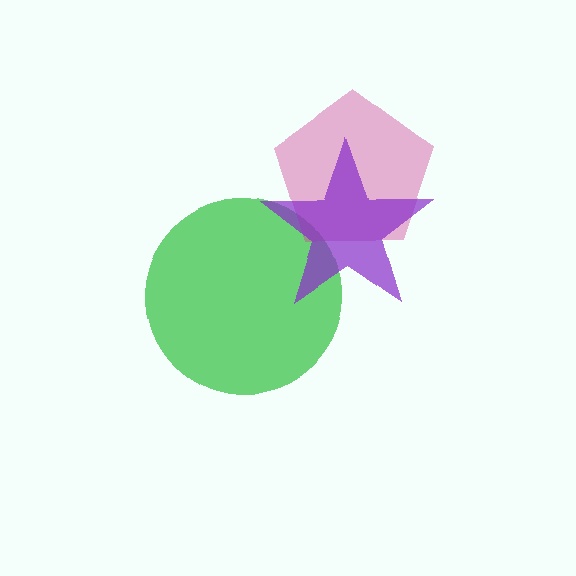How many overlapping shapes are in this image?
There are 3 overlapping shapes in the image.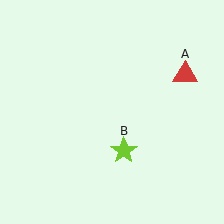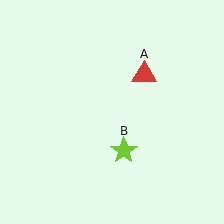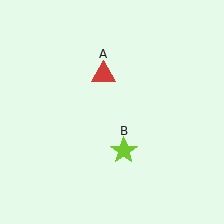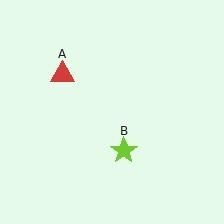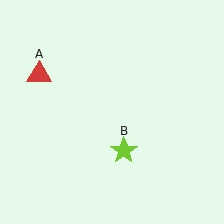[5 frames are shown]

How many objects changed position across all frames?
1 object changed position: red triangle (object A).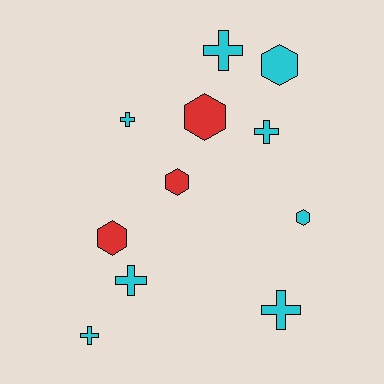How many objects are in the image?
There are 11 objects.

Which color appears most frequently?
Cyan, with 8 objects.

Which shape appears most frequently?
Cross, with 6 objects.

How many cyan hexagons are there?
There are 2 cyan hexagons.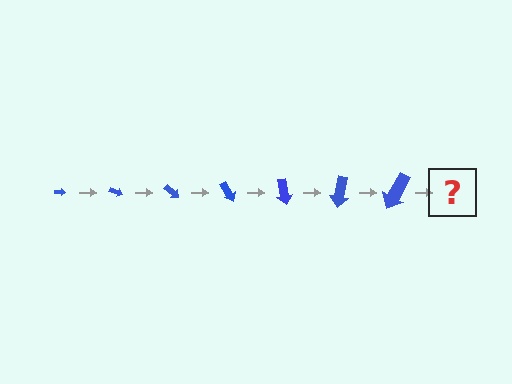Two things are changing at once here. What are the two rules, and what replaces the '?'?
The two rules are that the arrow grows larger each step and it rotates 20 degrees each step. The '?' should be an arrow, larger than the previous one and rotated 140 degrees from the start.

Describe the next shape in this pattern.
It should be an arrow, larger than the previous one and rotated 140 degrees from the start.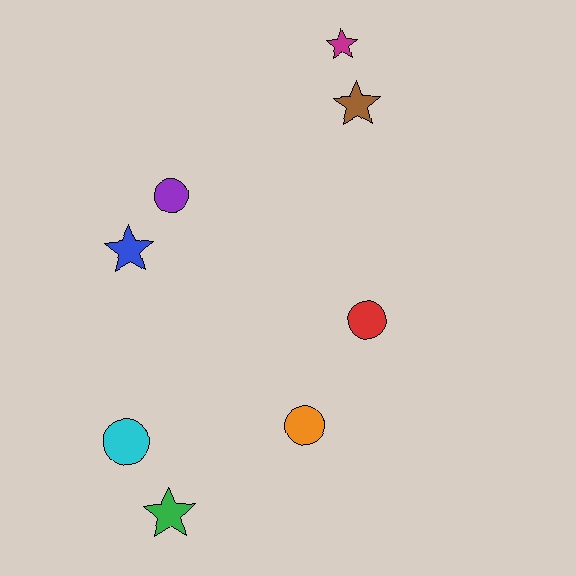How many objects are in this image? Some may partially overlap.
There are 8 objects.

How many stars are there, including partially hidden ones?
There are 4 stars.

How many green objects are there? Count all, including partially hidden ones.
There is 1 green object.